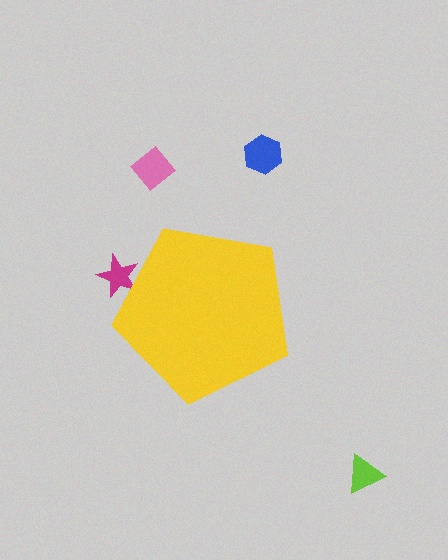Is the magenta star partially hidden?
Yes, the magenta star is partially hidden behind the yellow pentagon.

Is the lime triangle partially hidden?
No, the lime triangle is fully visible.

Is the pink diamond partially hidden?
No, the pink diamond is fully visible.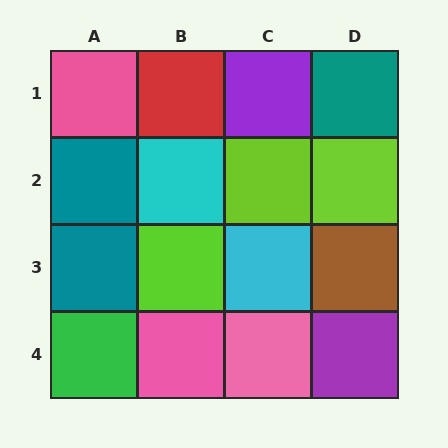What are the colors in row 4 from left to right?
Green, pink, pink, purple.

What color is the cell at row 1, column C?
Purple.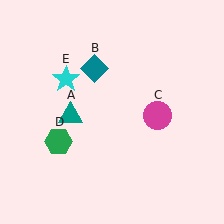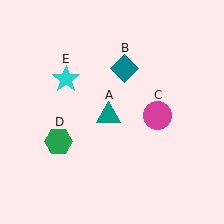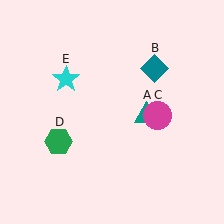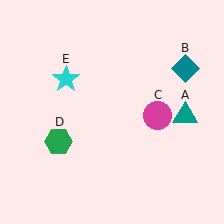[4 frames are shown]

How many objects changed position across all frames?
2 objects changed position: teal triangle (object A), teal diamond (object B).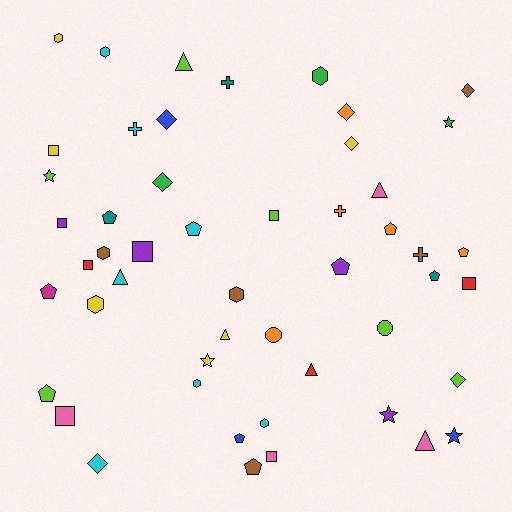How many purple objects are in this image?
There are 4 purple objects.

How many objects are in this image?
There are 50 objects.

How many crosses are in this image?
There are 4 crosses.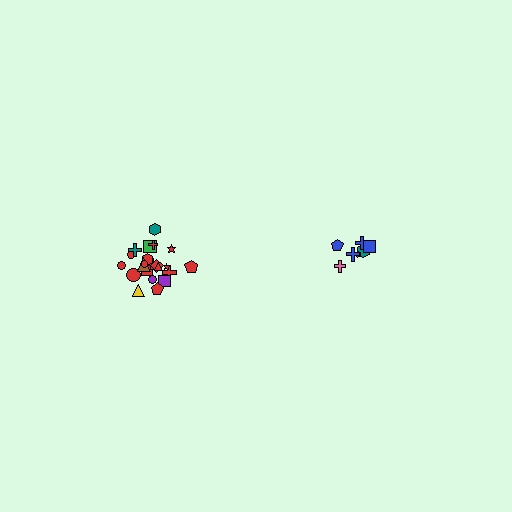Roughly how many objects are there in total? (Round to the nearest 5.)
Roughly 30 objects in total.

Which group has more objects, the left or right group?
The left group.